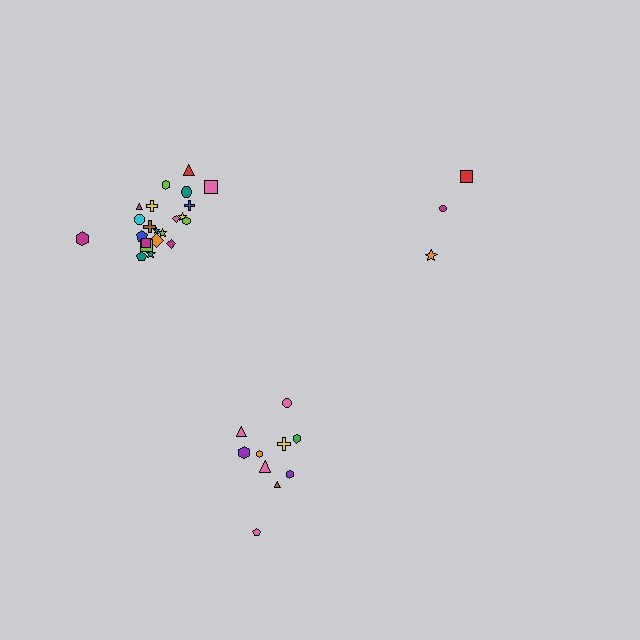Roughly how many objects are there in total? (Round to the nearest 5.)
Roughly 35 objects in total.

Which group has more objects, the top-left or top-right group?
The top-left group.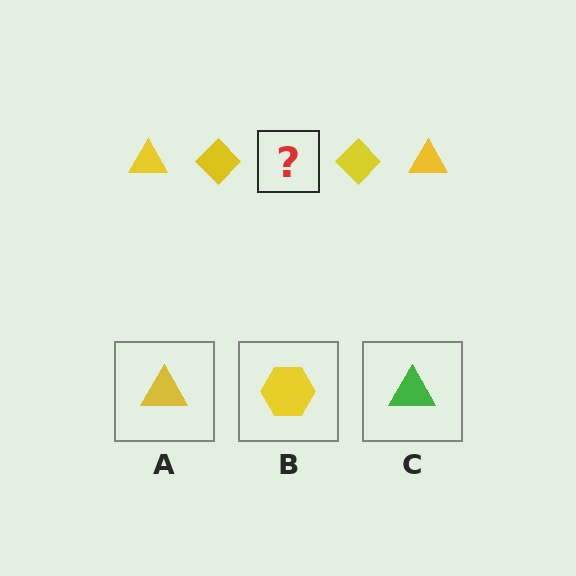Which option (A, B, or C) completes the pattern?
A.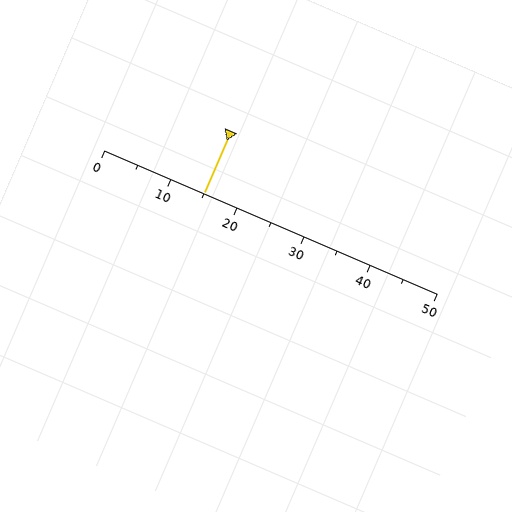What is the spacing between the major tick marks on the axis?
The major ticks are spaced 10 apart.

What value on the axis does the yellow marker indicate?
The marker indicates approximately 15.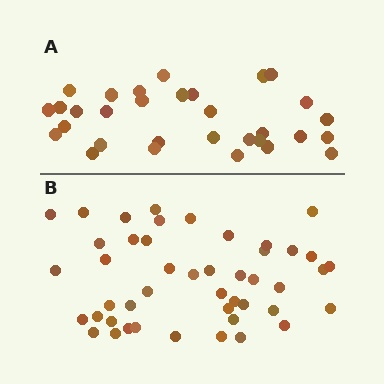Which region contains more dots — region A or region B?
Region B (the bottom region) has more dots.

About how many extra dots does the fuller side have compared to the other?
Region B has approximately 15 more dots than region A.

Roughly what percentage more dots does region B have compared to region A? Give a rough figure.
About 50% more.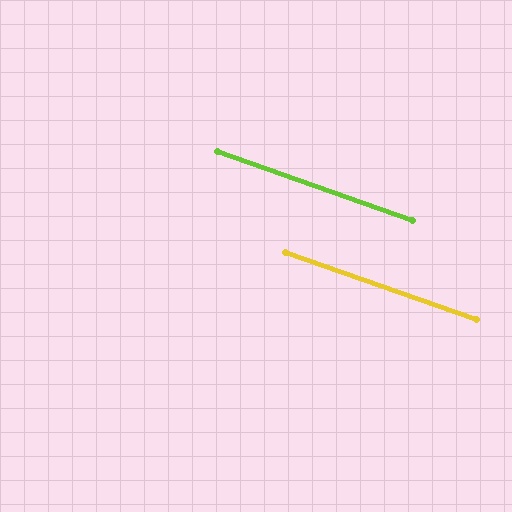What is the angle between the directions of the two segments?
Approximately 0 degrees.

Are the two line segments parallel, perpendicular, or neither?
Parallel — their directions differ by only 0.0°.